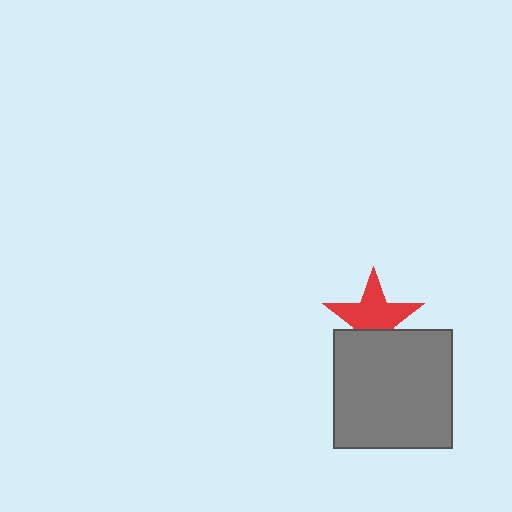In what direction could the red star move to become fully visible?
The red star could move up. That would shift it out from behind the gray square entirely.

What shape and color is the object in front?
The object in front is a gray square.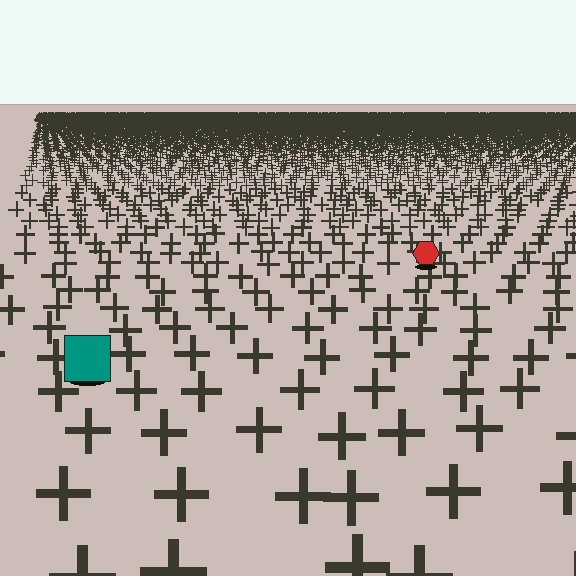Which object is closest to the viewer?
The teal square is closest. The texture marks near it are larger and more spread out.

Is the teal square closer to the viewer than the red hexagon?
Yes. The teal square is closer — you can tell from the texture gradient: the ground texture is coarser near it.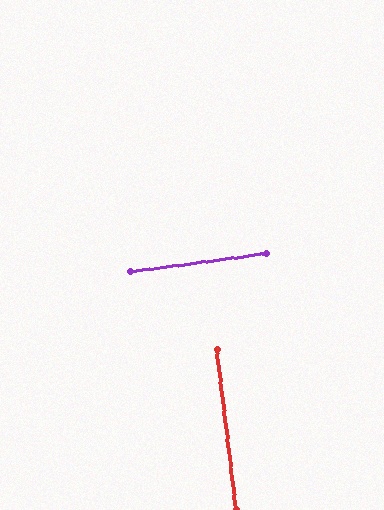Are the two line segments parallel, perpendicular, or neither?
Perpendicular — they meet at approximately 89°.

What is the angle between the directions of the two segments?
Approximately 89 degrees.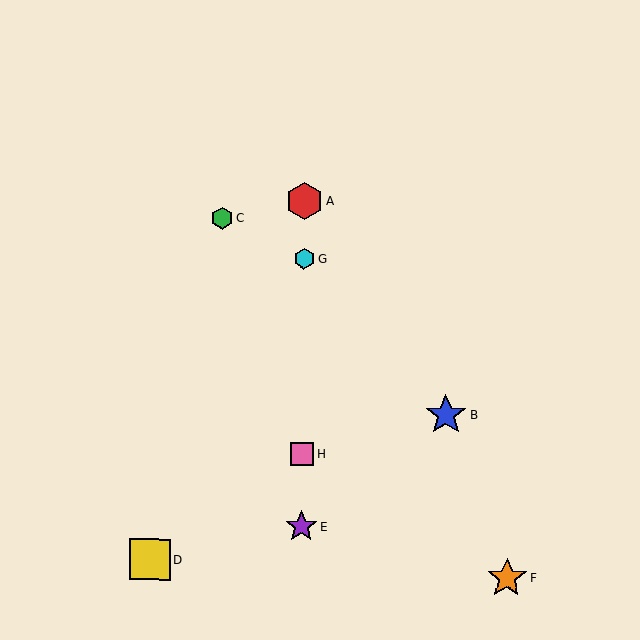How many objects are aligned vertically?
4 objects (A, E, G, H) are aligned vertically.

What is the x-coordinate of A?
Object A is at x≈304.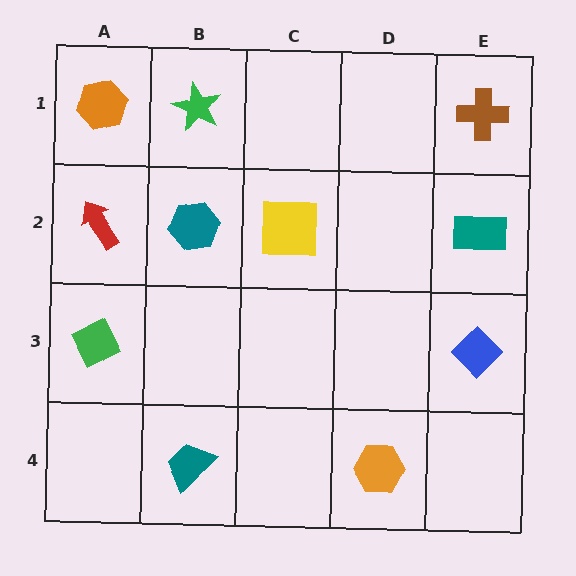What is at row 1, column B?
A green star.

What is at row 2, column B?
A teal hexagon.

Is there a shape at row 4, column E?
No, that cell is empty.